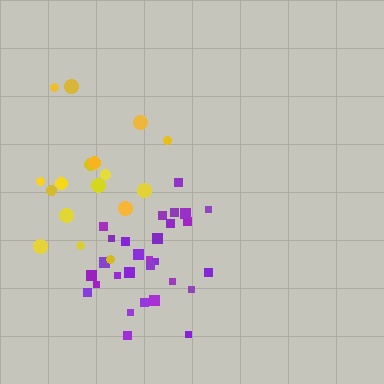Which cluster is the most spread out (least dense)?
Yellow.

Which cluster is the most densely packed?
Purple.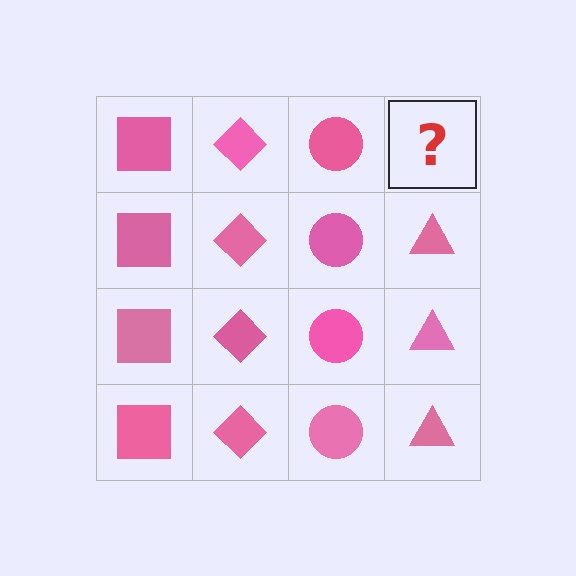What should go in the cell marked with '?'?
The missing cell should contain a pink triangle.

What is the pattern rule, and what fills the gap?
The rule is that each column has a consistent shape. The gap should be filled with a pink triangle.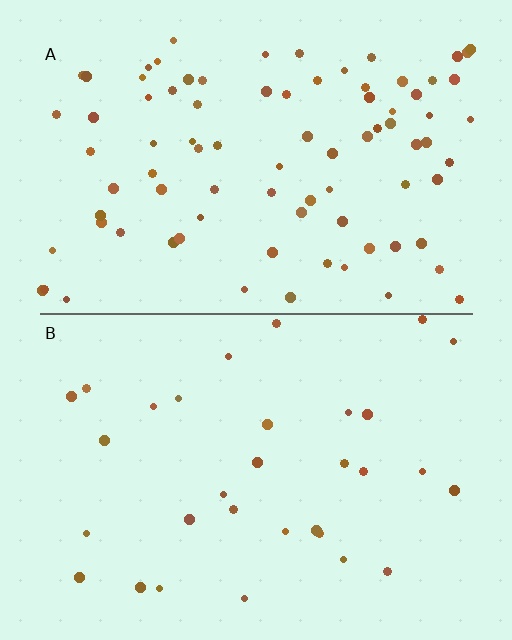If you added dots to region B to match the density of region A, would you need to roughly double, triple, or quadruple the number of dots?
Approximately triple.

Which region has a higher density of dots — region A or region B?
A (the top).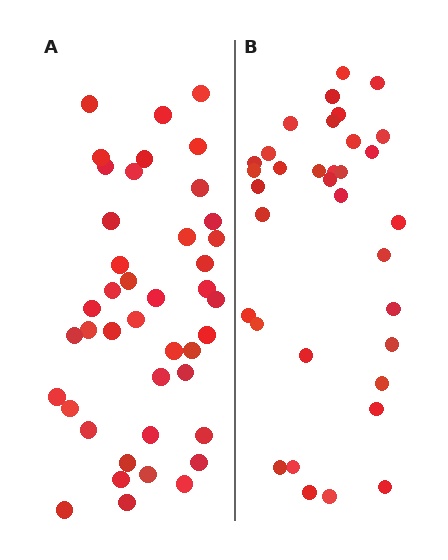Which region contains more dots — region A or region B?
Region A (the left region) has more dots.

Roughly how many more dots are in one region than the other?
Region A has roughly 8 or so more dots than region B.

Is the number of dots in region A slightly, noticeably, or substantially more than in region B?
Region A has only slightly more — the two regions are fairly close. The ratio is roughly 1.2 to 1.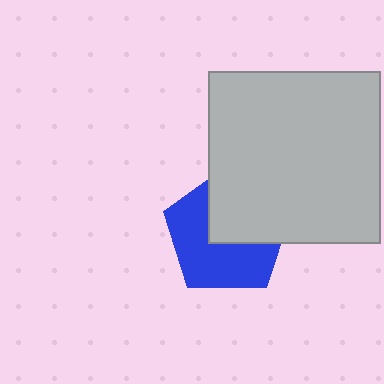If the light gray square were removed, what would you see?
You would see the complete blue pentagon.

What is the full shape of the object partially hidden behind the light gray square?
The partially hidden object is a blue pentagon.